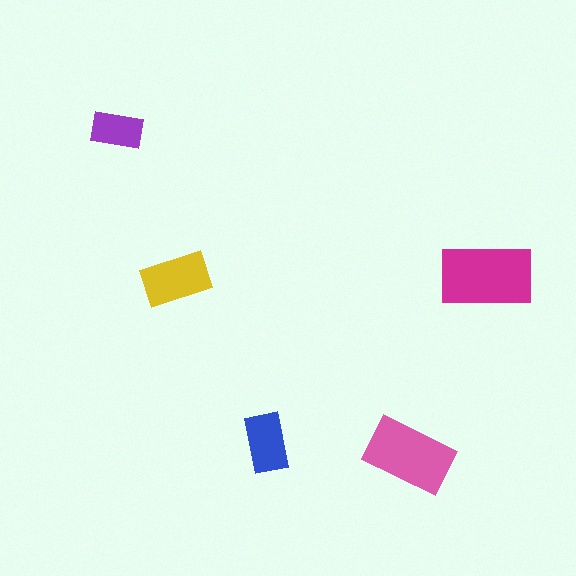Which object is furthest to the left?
The purple rectangle is leftmost.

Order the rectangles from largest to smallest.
the magenta one, the pink one, the yellow one, the blue one, the purple one.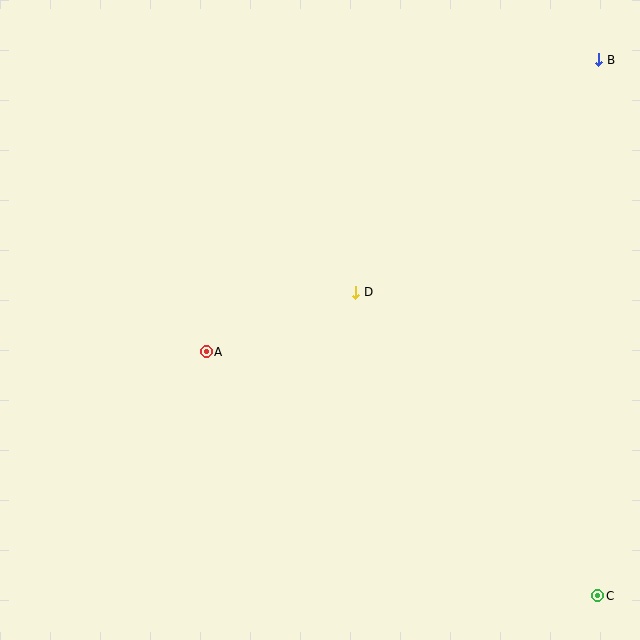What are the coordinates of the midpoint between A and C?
The midpoint between A and C is at (402, 474).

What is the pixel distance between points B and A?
The distance between B and A is 489 pixels.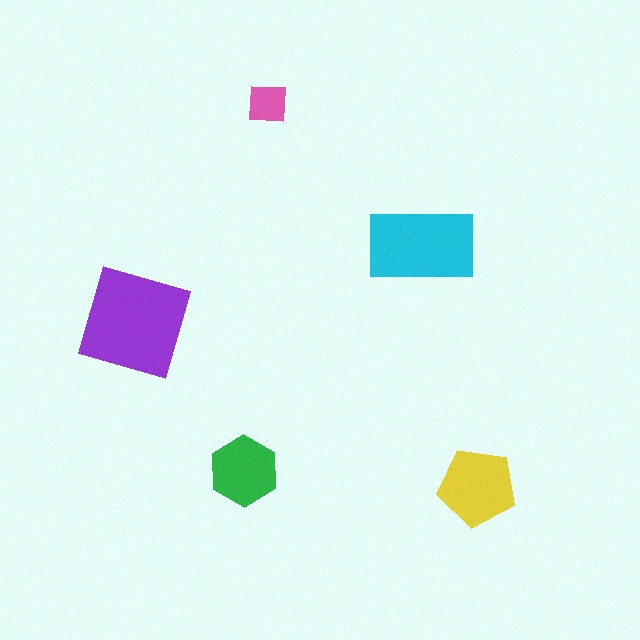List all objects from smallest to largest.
The pink square, the green hexagon, the yellow pentagon, the cyan rectangle, the purple diamond.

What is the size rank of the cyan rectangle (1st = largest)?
2nd.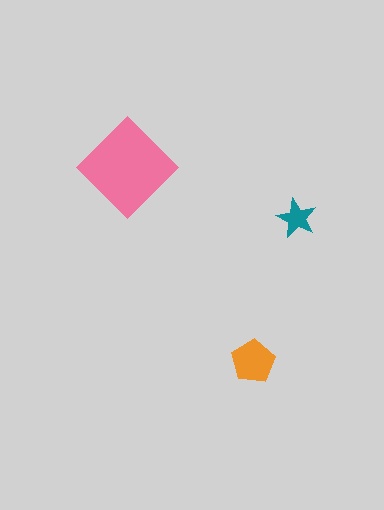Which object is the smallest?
The teal star.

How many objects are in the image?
There are 3 objects in the image.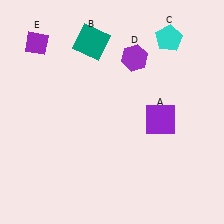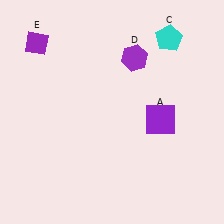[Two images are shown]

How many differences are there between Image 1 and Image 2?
There is 1 difference between the two images.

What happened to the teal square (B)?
The teal square (B) was removed in Image 2. It was in the top-left area of Image 1.